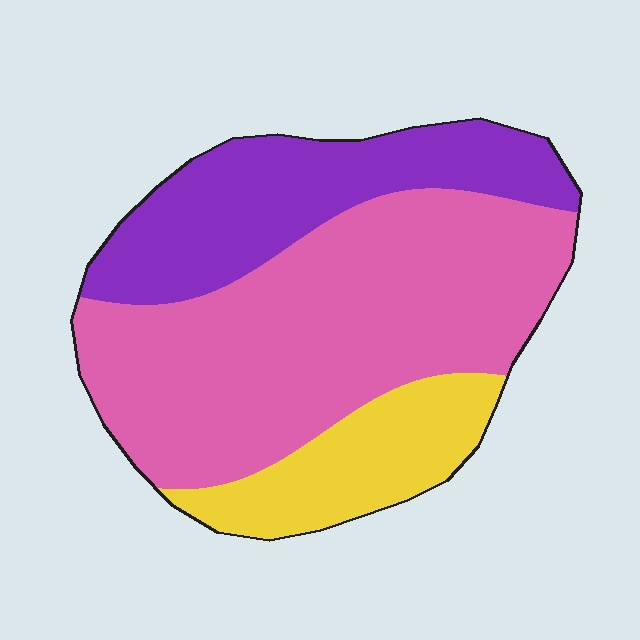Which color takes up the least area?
Yellow, at roughly 15%.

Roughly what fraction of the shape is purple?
Purple takes up between a quarter and a half of the shape.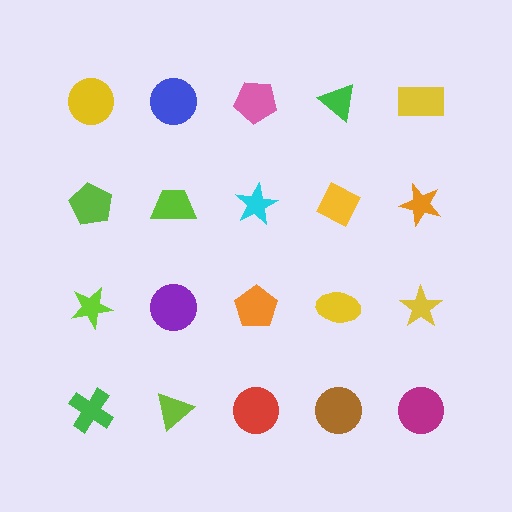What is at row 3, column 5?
A yellow star.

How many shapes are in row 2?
5 shapes.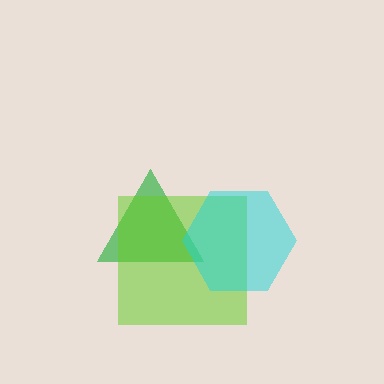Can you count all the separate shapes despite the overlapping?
Yes, there are 3 separate shapes.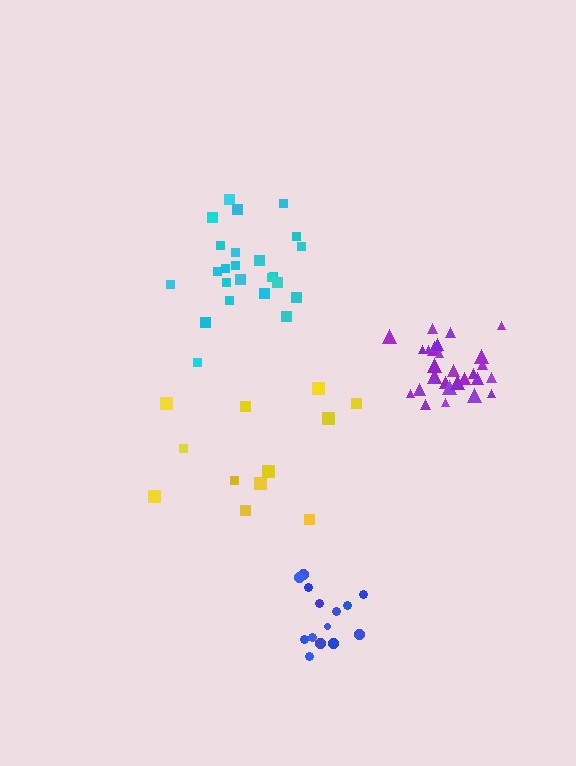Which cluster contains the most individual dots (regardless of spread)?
Purple (29).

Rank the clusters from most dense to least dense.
purple, cyan, blue, yellow.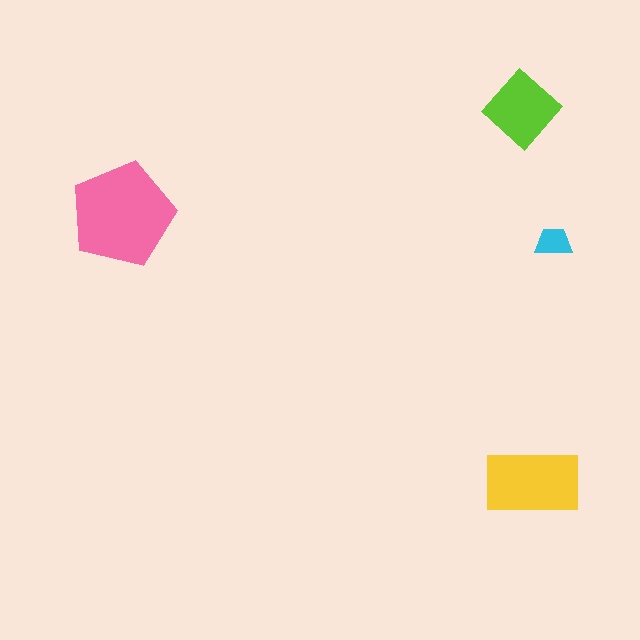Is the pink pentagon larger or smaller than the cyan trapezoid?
Larger.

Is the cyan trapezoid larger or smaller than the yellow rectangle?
Smaller.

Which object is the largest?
The pink pentagon.